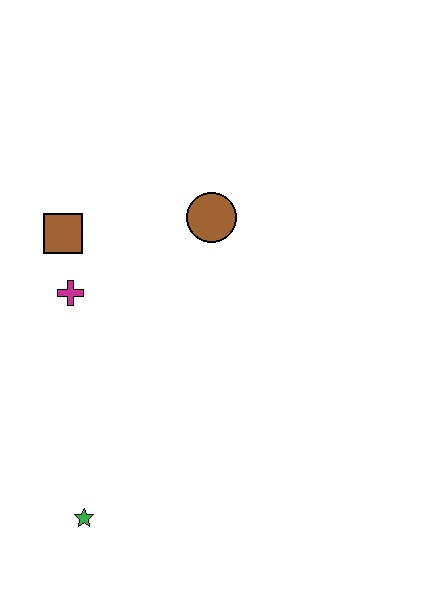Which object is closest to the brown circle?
The brown square is closest to the brown circle.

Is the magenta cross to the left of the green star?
Yes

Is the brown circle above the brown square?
Yes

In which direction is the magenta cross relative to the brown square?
The magenta cross is below the brown square.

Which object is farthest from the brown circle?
The green star is farthest from the brown circle.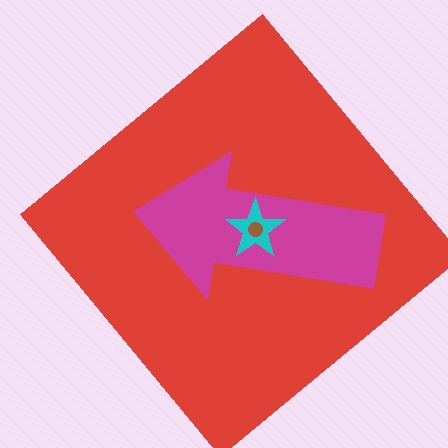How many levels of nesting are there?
4.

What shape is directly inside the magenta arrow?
The cyan star.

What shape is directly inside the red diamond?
The magenta arrow.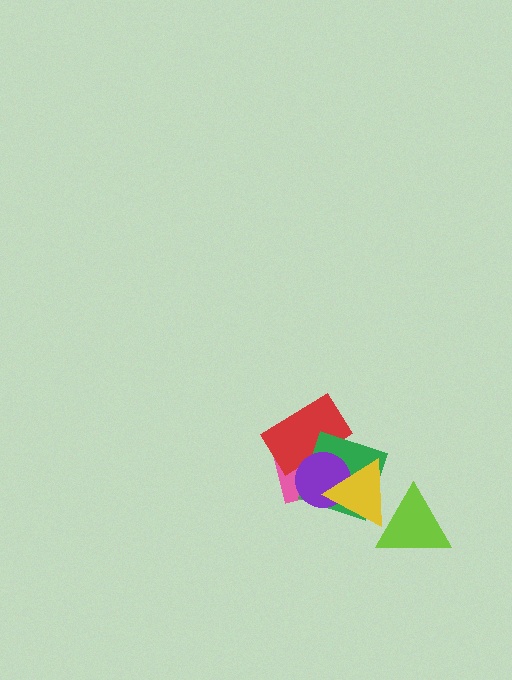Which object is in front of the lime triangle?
The yellow triangle is in front of the lime triangle.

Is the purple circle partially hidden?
Yes, it is partially covered by another shape.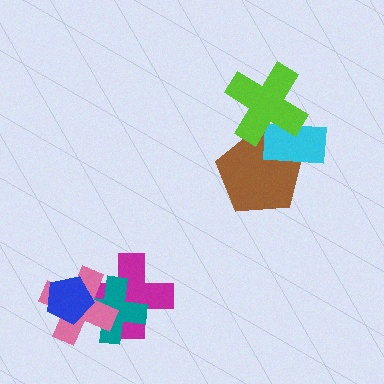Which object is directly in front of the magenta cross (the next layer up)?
The teal cross is directly in front of the magenta cross.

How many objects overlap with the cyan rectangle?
2 objects overlap with the cyan rectangle.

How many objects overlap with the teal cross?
3 objects overlap with the teal cross.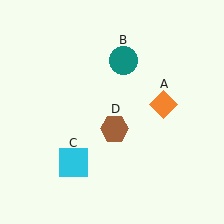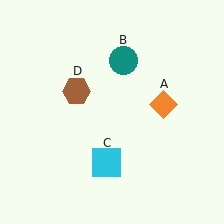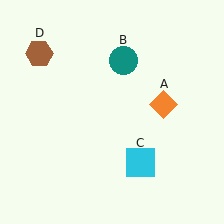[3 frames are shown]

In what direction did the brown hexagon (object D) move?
The brown hexagon (object D) moved up and to the left.